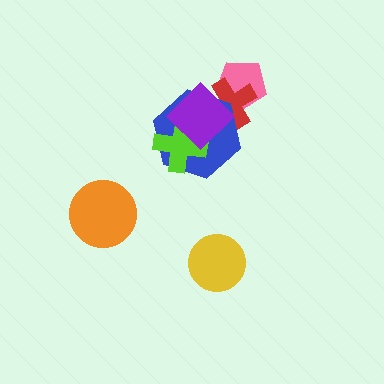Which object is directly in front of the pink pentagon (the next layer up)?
The red cross is directly in front of the pink pentagon.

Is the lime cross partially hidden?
Yes, it is partially covered by another shape.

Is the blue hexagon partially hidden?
Yes, it is partially covered by another shape.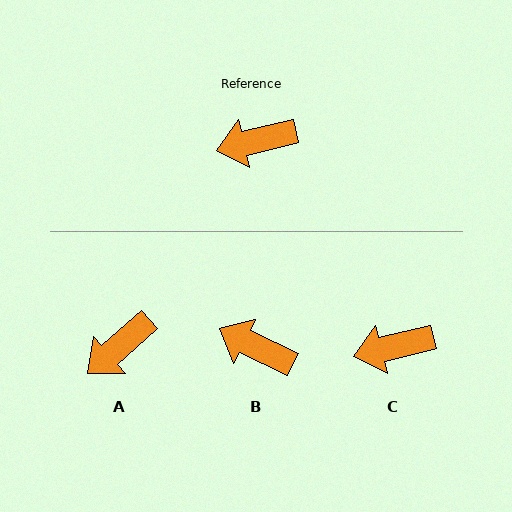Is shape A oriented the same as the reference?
No, it is off by about 28 degrees.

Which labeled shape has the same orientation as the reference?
C.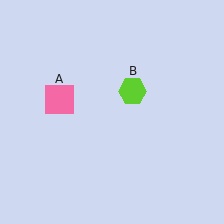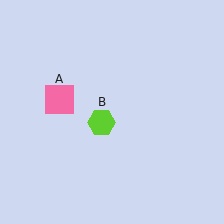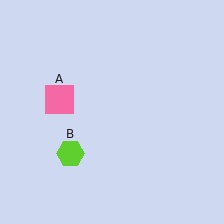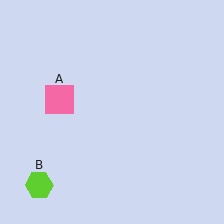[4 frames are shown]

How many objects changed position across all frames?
1 object changed position: lime hexagon (object B).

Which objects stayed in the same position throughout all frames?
Pink square (object A) remained stationary.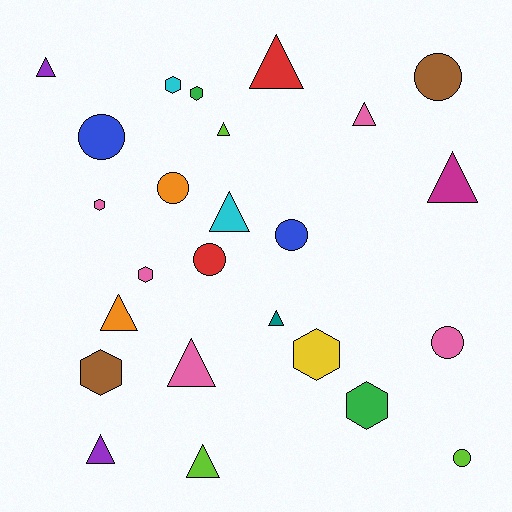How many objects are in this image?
There are 25 objects.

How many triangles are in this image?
There are 11 triangles.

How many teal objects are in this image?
There is 1 teal object.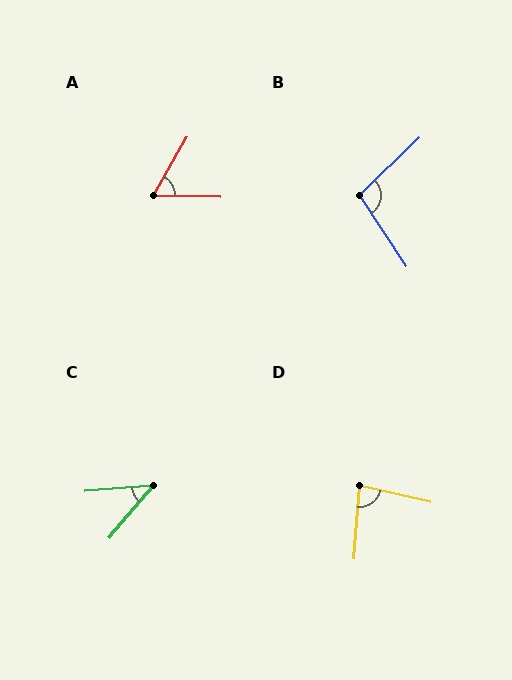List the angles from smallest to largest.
C (45°), A (61°), D (81°), B (101°).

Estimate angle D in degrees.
Approximately 81 degrees.